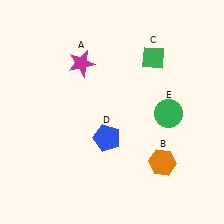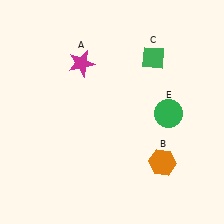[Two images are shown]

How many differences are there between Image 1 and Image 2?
There is 1 difference between the two images.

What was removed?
The blue pentagon (D) was removed in Image 2.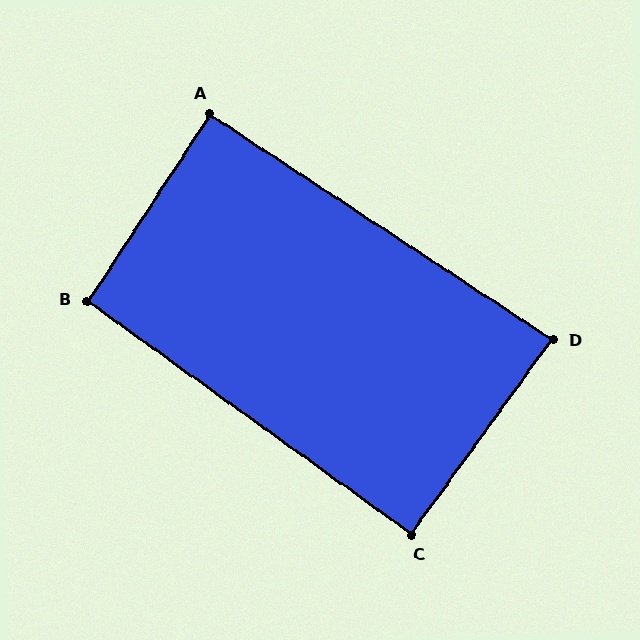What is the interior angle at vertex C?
Approximately 90 degrees (approximately right).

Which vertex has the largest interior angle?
B, at approximately 93 degrees.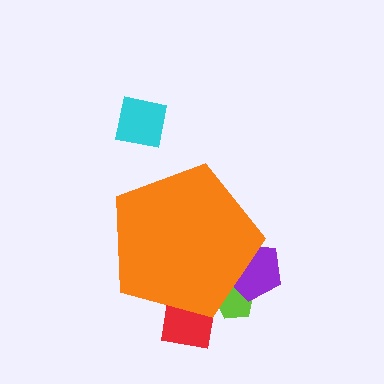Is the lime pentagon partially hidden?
Yes, the lime pentagon is partially hidden behind the orange pentagon.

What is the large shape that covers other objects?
An orange pentagon.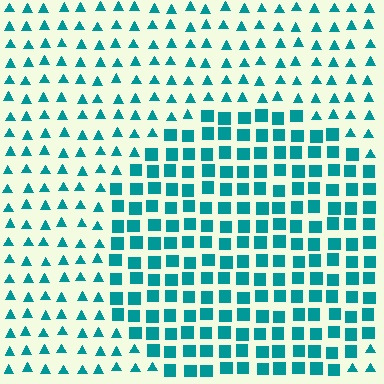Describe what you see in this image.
The image is filled with small teal elements arranged in a uniform grid. A circle-shaped region contains squares, while the surrounding area contains triangles. The boundary is defined purely by the change in element shape.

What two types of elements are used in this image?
The image uses squares inside the circle region and triangles outside it.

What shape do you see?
I see a circle.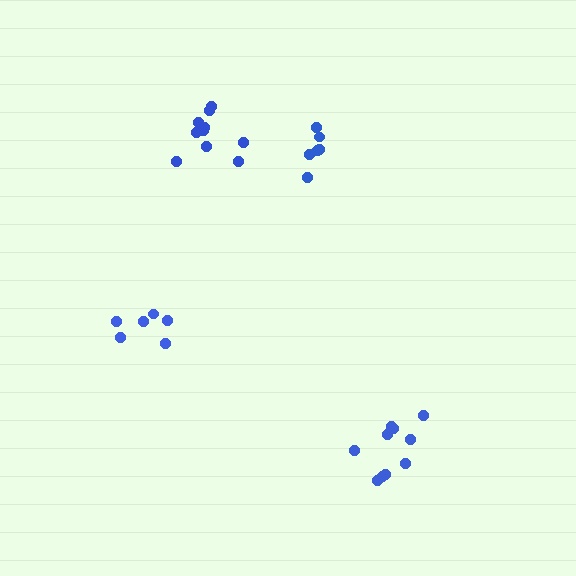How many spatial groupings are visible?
There are 4 spatial groupings.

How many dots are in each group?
Group 1: 10 dots, Group 2: 6 dots, Group 3: 6 dots, Group 4: 10 dots (32 total).